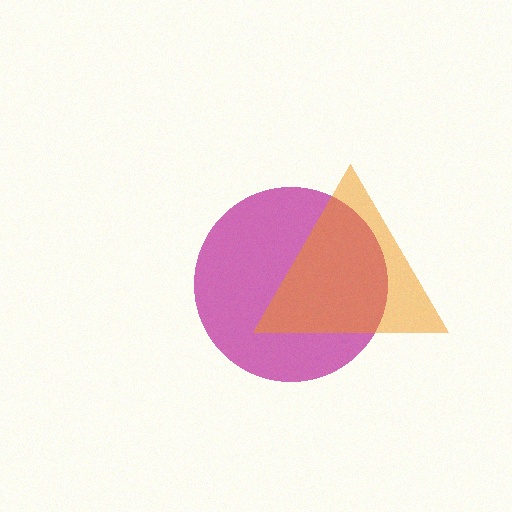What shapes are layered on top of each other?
The layered shapes are: a magenta circle, an orange triangle.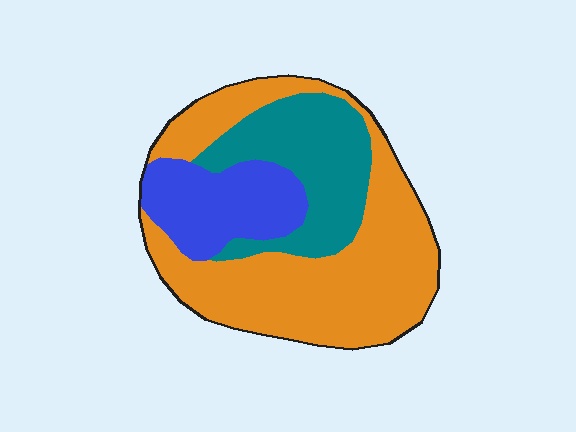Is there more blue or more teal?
Teal.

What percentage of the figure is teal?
Teal covers about 25% of the figure.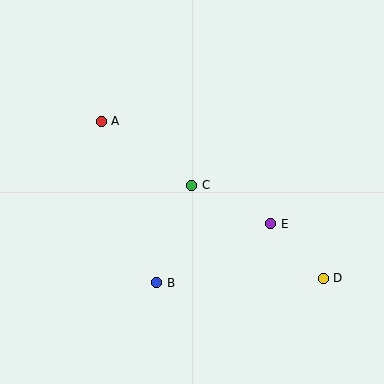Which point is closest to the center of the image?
Point C at (192, 185) is closest to the center.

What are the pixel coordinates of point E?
Point E is at (271, 224).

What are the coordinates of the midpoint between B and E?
The midpoint between B and E is at (214, 253).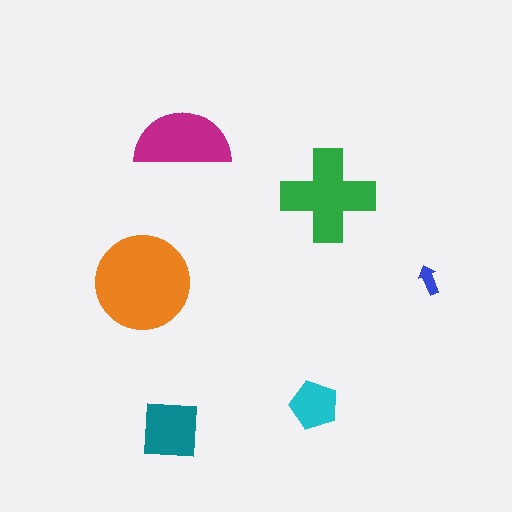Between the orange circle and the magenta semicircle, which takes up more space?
The orange circle.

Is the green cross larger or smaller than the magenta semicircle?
Larger.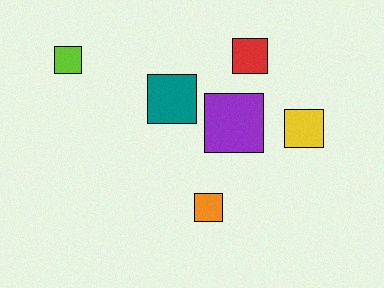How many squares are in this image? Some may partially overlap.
There are 6 squares.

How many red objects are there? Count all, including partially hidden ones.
There is 1 red object.